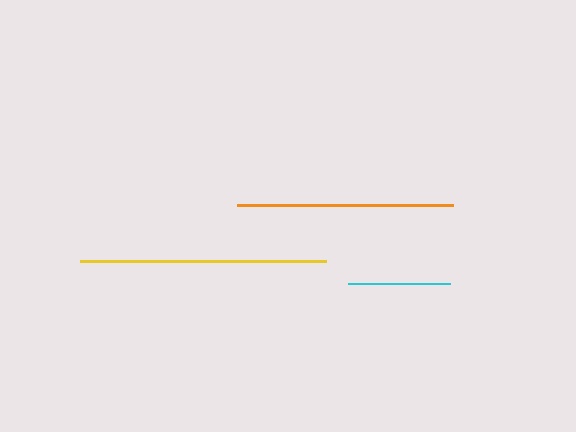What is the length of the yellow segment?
The yellow segment is approximately 247 pixels long.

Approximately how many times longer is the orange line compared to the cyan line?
The orange line is approximately 2.1 times the length of the cyan line.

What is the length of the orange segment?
The orange segment is approximately 216 pixels long.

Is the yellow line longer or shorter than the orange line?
The yellow line is longer than the orange line.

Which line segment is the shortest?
The cyan line is the shortest at approximately 103 pixels.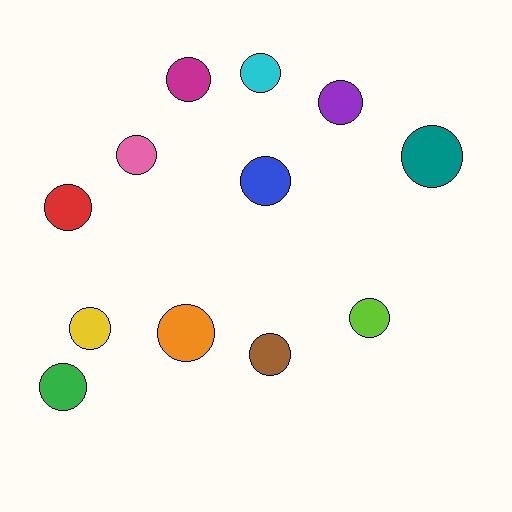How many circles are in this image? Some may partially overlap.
There are 12 circles.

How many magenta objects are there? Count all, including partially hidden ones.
There is 1 magenta object.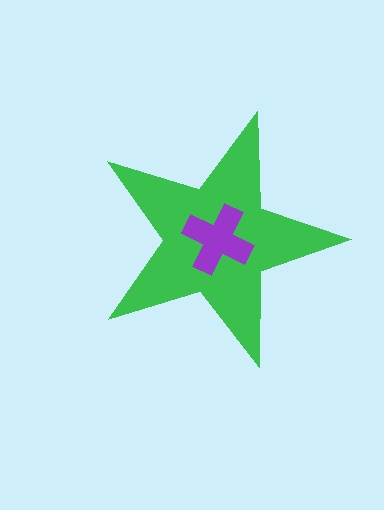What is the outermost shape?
The green star.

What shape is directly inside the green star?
The purple cross.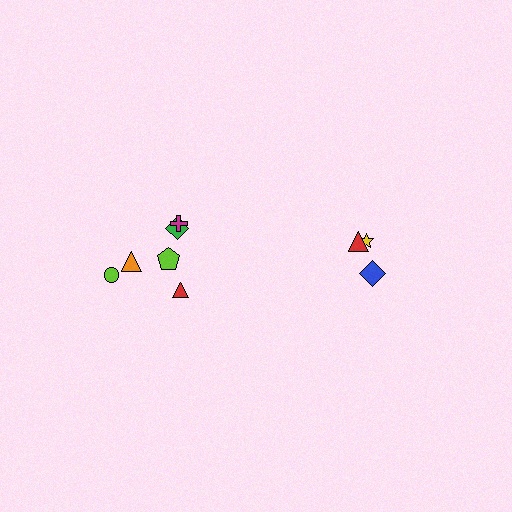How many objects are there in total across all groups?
There are 9 objects.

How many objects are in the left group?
There are 6 objects.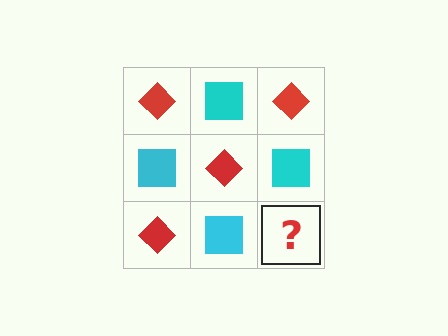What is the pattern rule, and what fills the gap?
The rule is that it alternates red diamond and cyan square in a checkerboard pattern. The gap should be filled with a red diamond.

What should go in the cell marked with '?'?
The missing cell should contain a red diamond.